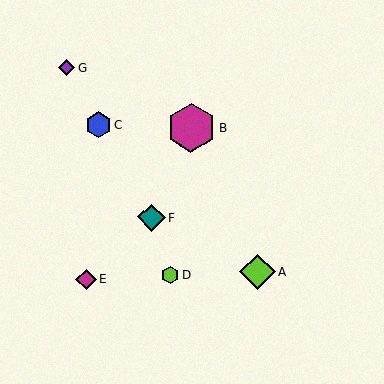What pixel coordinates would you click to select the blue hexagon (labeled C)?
Click at (98, 125) to select the blue hexagon C.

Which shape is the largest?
The magenta hexagon (labeled B) is the largest.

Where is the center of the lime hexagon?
The center of the lime hexagon is at (170, 275).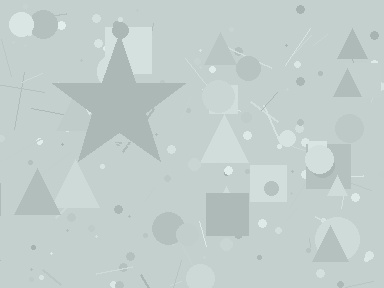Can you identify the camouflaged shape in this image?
The camouflaged shape is a star.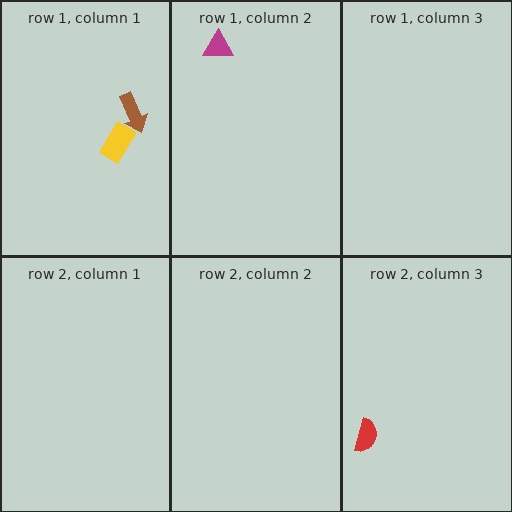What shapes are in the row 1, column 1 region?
The brown arrow, the yellow rectangle.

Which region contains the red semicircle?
The row 2, column 3 region.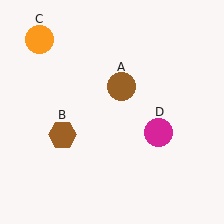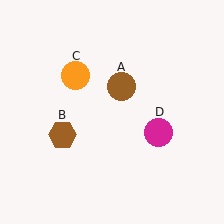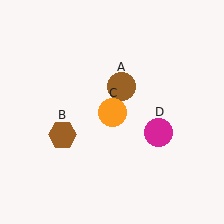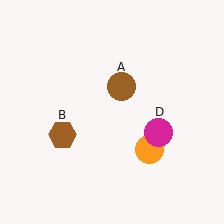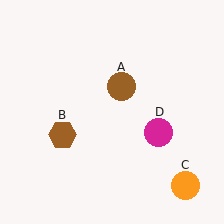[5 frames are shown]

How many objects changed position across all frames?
1 object changed position: orange circle (object C).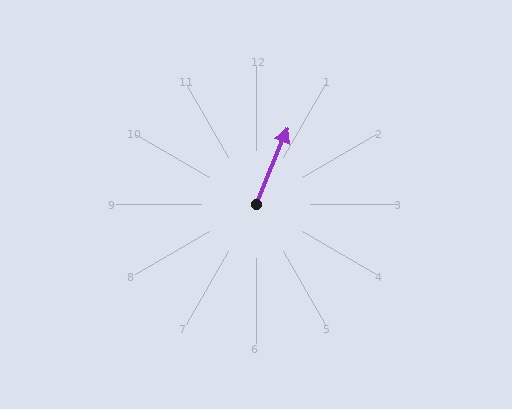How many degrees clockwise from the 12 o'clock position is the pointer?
Approximately 23 degrees.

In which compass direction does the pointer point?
Northeast.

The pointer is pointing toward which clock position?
Roughly 1 o'clock.